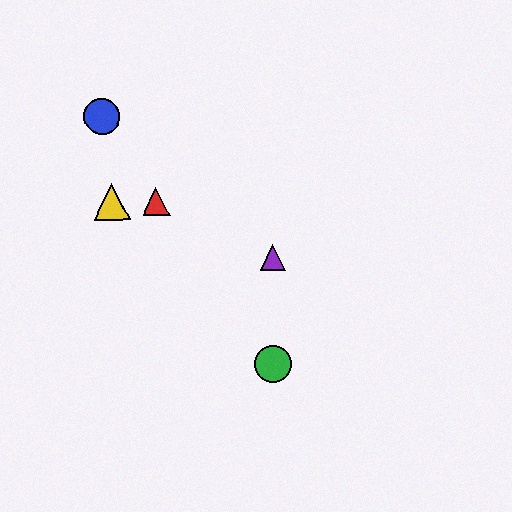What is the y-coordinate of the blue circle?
The blue circle is at y≈116.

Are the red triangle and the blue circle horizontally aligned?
No, the red triangle is at y≈201 and the blue circle is at y≈116.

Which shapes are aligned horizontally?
The red triangle, the yellow triangle are aligned horizontally.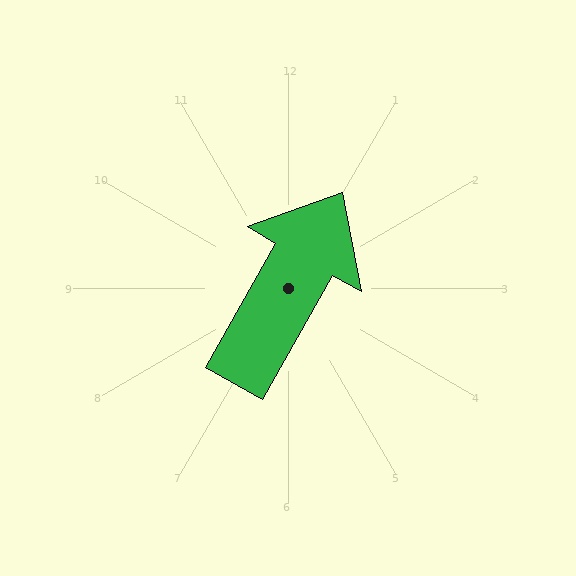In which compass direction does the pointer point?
Northeast.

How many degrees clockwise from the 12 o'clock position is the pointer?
Approximately 30 degrees.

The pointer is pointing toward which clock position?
Roughly 1 o'clock.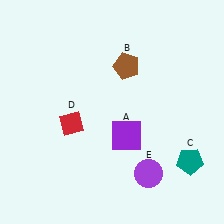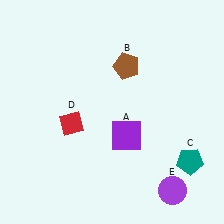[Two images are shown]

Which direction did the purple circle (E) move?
The purple circle (E) moved right.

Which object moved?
The purple circle (E) moved right.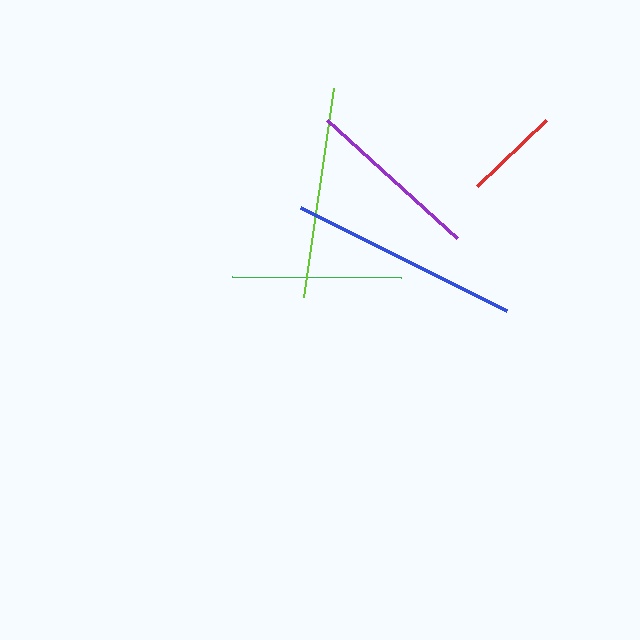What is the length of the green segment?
The green segment is approximately 168 pixels long.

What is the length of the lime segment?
The lime segment is approximately 211 pixels long.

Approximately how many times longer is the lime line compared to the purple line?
The lime line is approximately 1.2 times the length of the purple line.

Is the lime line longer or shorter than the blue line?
The blue line is longer than the lime line.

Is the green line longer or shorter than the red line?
The green line is longer than the red line.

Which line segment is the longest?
The blue line is the longest at approximately 230 pixels.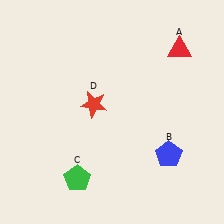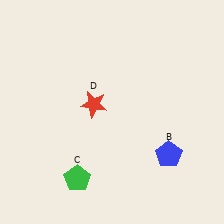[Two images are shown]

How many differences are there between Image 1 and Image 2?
There is 1 difference between the two images.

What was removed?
The red triangle (A) was removed in Image 2.